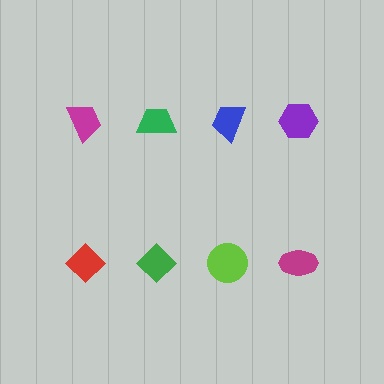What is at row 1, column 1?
A magenta trapezoid.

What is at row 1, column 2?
A green trapezoid.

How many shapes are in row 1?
4 shapes.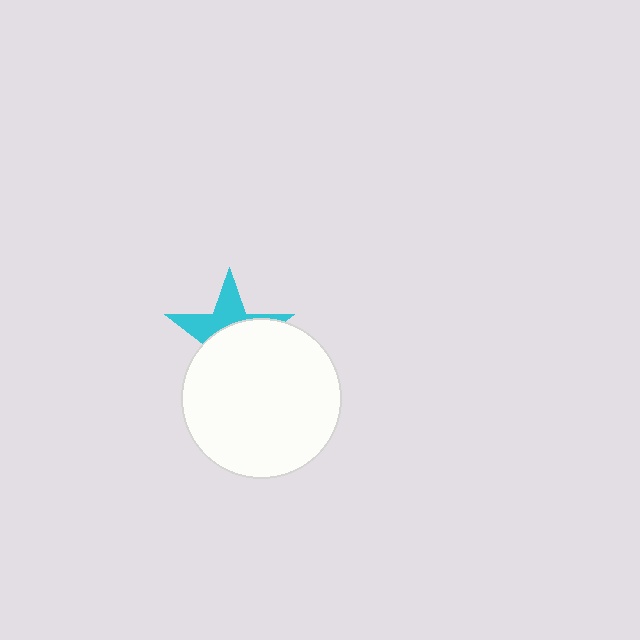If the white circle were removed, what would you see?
You would see the complete cyan star.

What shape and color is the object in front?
The object in front is a white circle.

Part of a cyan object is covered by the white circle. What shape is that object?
It is a star.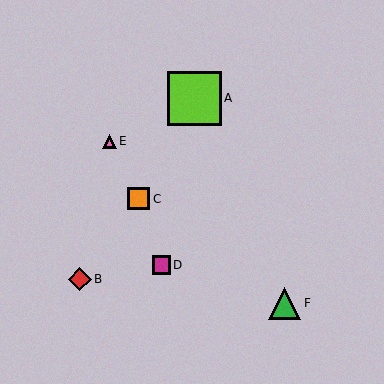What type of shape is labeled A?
Shape A is a lime square.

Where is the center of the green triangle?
The center of the green triangle is at (285, 303).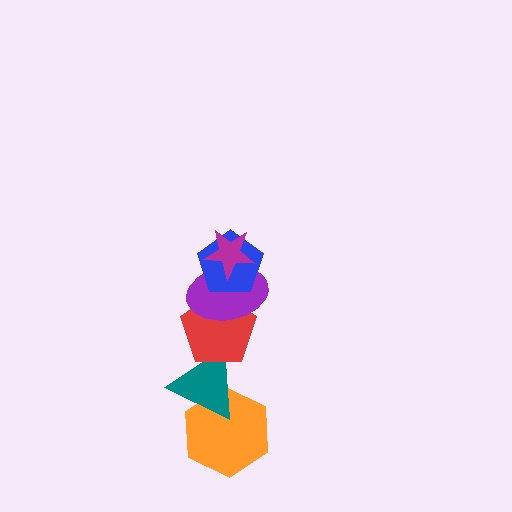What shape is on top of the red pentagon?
The purple ellipse is on top of the red pentagon.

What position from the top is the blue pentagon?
The blue pentagon is 2nd from the top.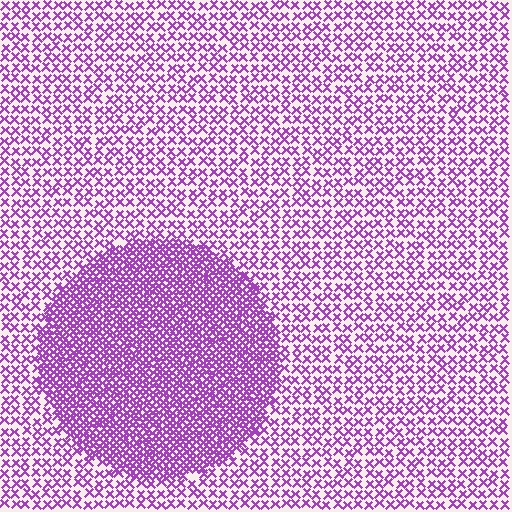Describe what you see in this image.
The image contains small purple elements arranged at two different densities. A circle-shaped region is visible where the elements are more densely packed than the surrounding area.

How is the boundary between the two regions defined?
The boundary is defined by a change in element density (approximately 2.4x ratio). All elements are the same color, size, and shape.